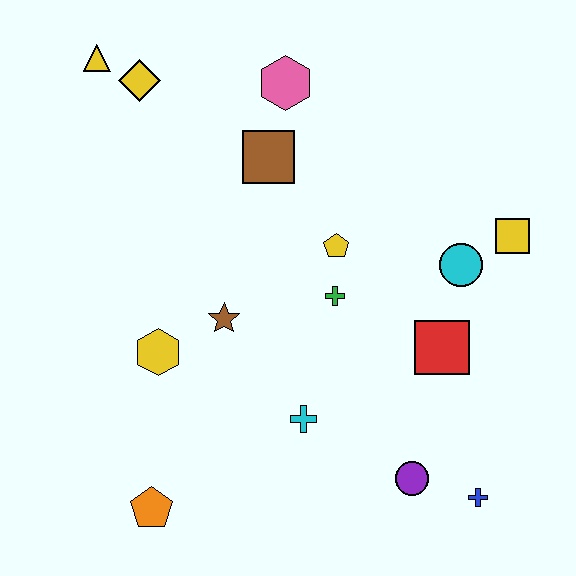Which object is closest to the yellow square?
The cyan circle is closest to the yellow square.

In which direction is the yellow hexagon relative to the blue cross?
The yellow hexagon is to the left of the blue cross.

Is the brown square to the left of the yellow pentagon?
Yes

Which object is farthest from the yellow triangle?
The blue cross is farthest from the yellow triangle.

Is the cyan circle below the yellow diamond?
Yes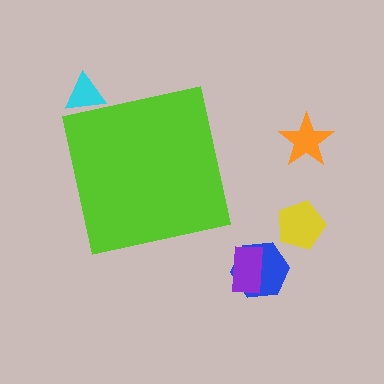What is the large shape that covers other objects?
A lime square.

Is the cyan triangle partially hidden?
Yes, the cyan triangle is partially hidden behind the lime square.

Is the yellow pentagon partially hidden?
No, the yellow pentagon is fully visible.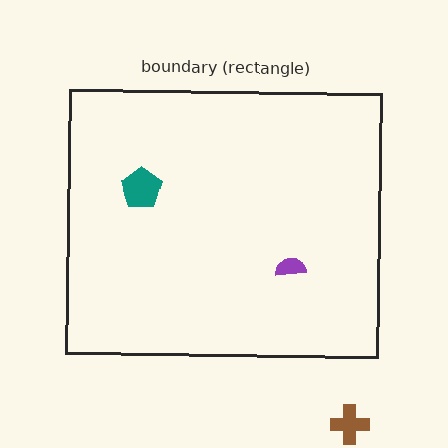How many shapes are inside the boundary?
2 inside, 1 outside.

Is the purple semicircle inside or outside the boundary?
Inside.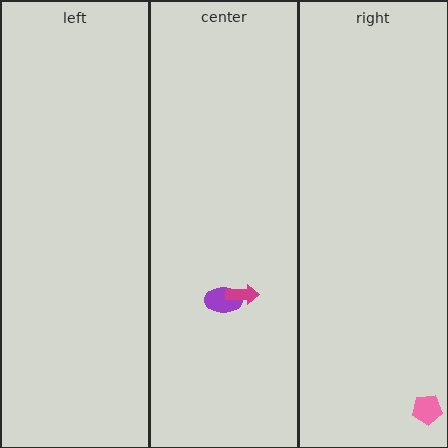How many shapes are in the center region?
2.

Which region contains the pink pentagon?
The right region.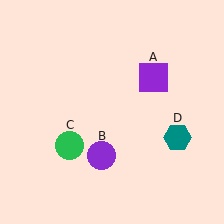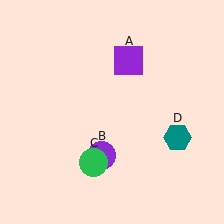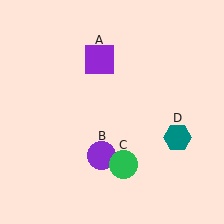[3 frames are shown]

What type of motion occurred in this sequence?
The purple square (object A), green circle (object C) rotated counterclockwise around the center of the scene.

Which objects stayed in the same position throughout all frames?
Purple circle (object B) and teal hexagon (object D) remained stationary.